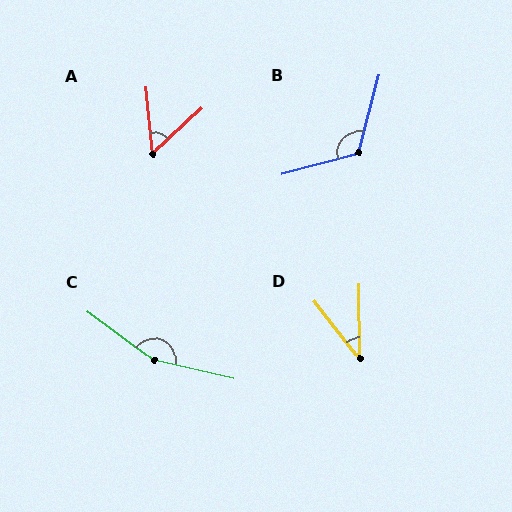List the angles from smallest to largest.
D (38°), A (53°), B (120°), C (157°).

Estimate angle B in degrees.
Approximately 120 degrees.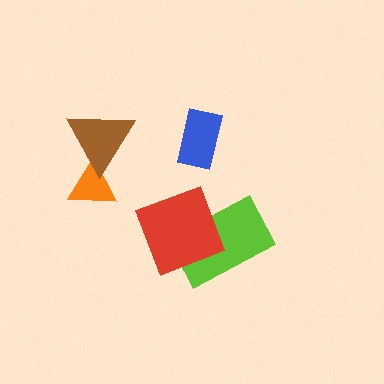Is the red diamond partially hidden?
No, no other shape covers it.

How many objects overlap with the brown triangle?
1 object overlaps with the brown triangle.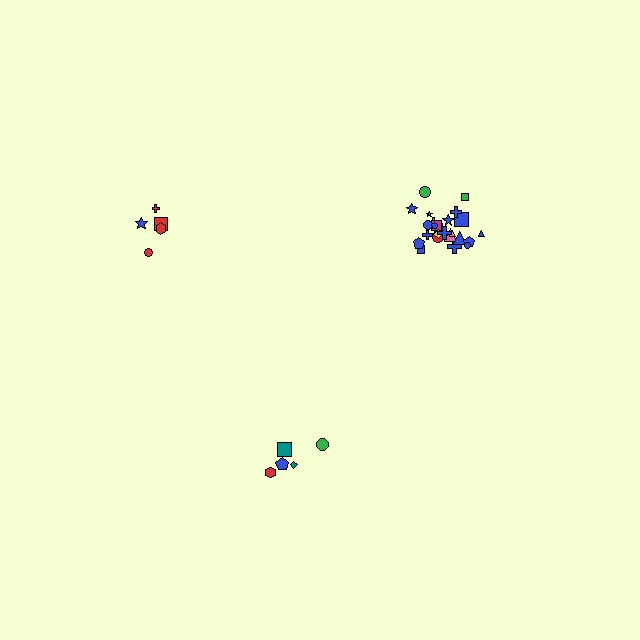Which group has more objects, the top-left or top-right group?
The top-right group.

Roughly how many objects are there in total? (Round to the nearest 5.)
Roughly 35 objects in total.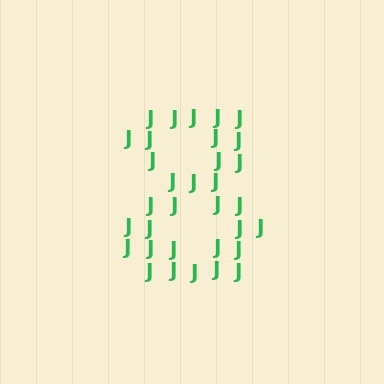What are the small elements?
The small elements are letter J's.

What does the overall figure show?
The overall figure shows the digit 8.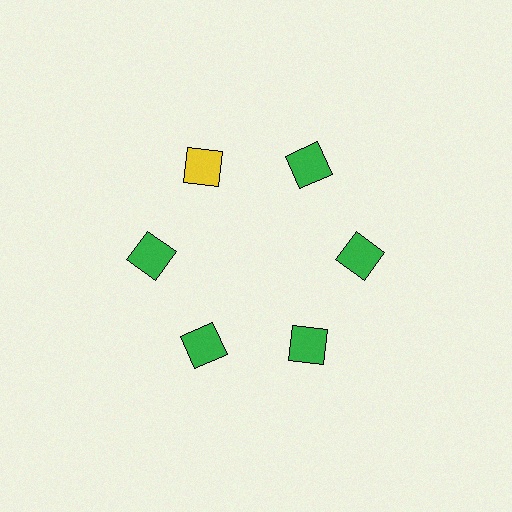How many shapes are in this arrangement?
There are 6 shapes arranged in a ring pattern.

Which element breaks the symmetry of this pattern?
The yellow square at roughly the 11 o'clock position breaks the symmetry. All other shapes are green squares.